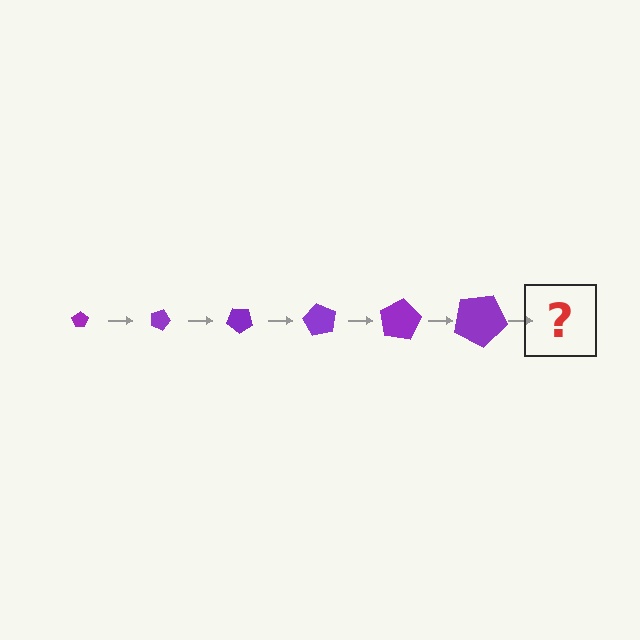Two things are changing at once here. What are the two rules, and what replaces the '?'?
The two rules are that the pentagon grows larger each step and it rotates 20 degrees each step. The '?' should be a pentagon, larger than the previous one and rotated 120 degrees from the start.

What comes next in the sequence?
The next element should be a pentagon, larger than the previous one and rotated 120 degrees from the start.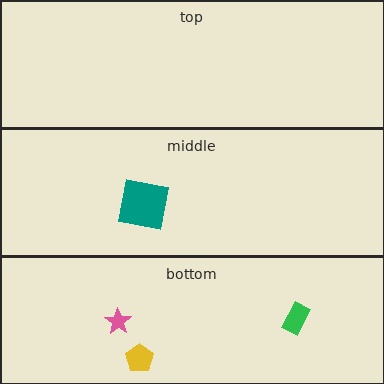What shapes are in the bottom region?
The yellow pentagon, the green rectangle, the pink star.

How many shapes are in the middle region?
1.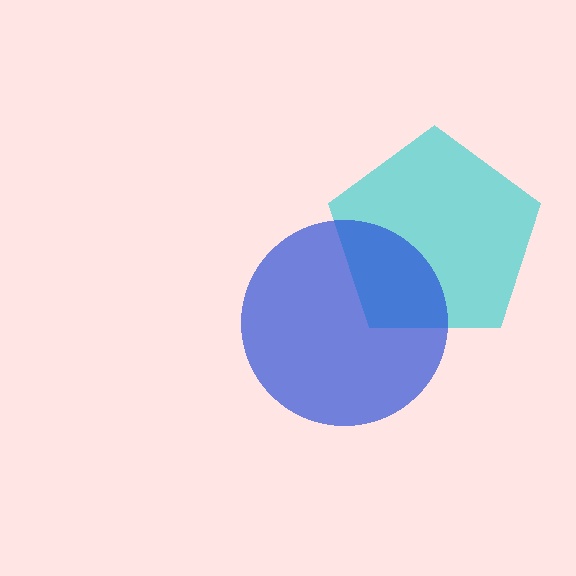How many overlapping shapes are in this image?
There are 2 overlapping shapes in the image.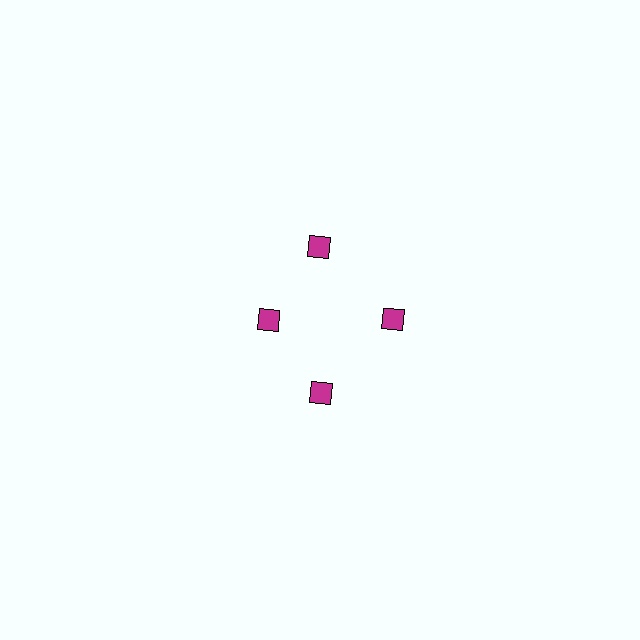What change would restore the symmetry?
The symmetry would be restored by moving it outward, back onto the ring so that all 4 diamonds sit at equal angles and equal distance from the center.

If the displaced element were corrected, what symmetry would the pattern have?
It would have 4-fold rotational symmetry — the pattern would map onto itself every 90 degrees.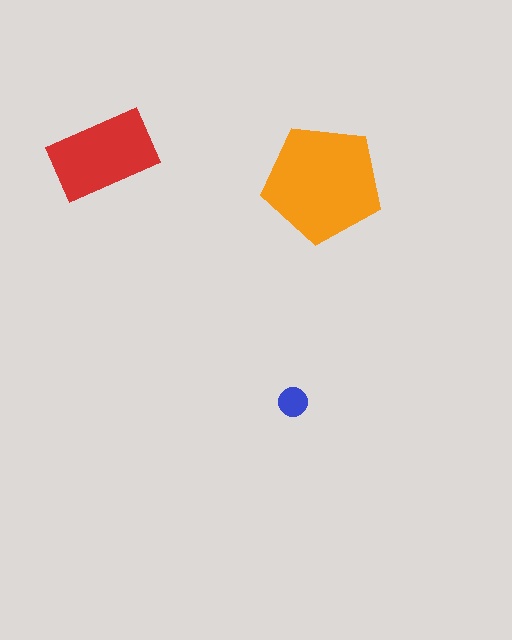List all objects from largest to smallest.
The orange pentagon, the red rectangle, the blue circle.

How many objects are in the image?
There are 3 objects in the image.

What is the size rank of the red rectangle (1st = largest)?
2nd.